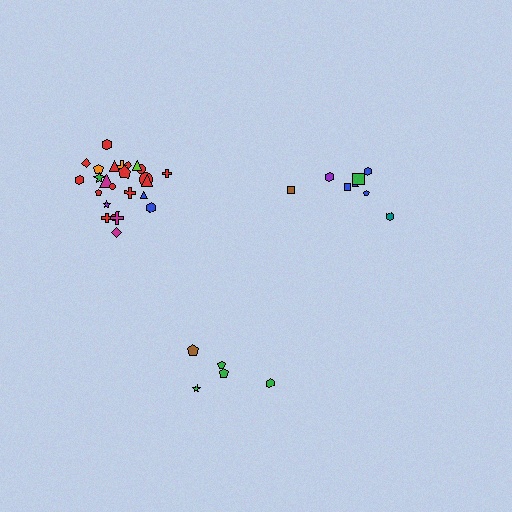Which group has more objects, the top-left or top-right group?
The top-left group.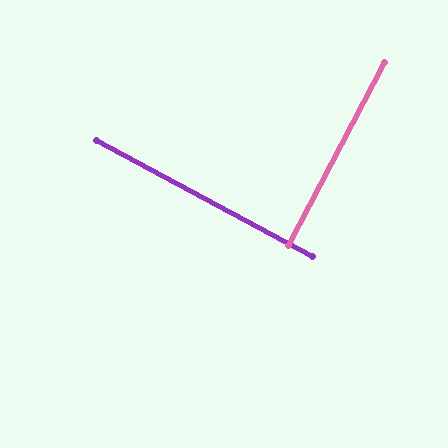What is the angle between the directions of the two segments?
Approximately 89 degrees.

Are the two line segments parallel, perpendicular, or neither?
Perpendicular — they meet at approximately 89°.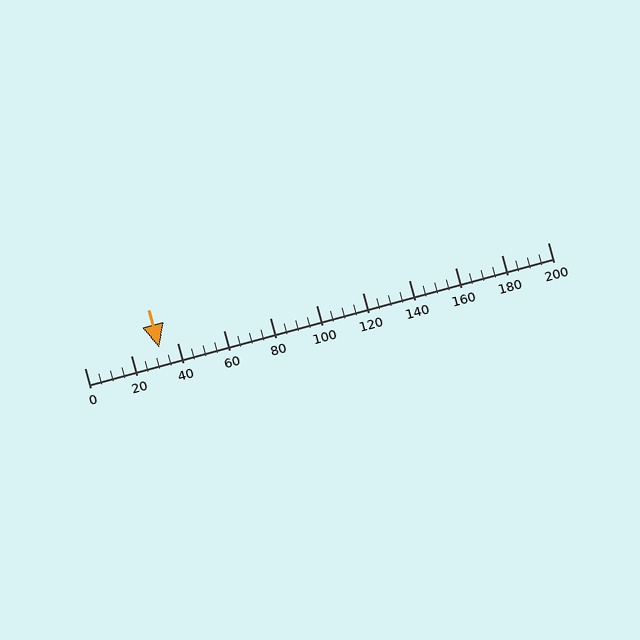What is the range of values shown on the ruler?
The ruler shows values from 0 to 200.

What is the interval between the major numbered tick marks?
The major tick marks are spaced 20 units apart.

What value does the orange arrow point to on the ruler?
The orange arrow points to approximately 32.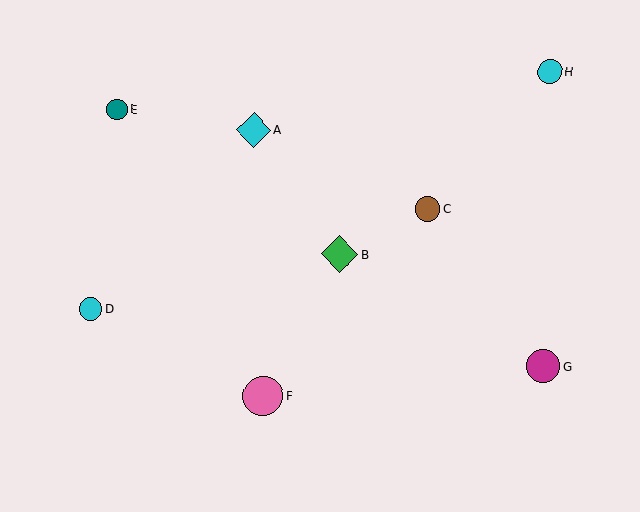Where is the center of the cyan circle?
The center of the cyan circle is at (91, 309).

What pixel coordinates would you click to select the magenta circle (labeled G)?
Click at (543, 366) to select the magenta circle G.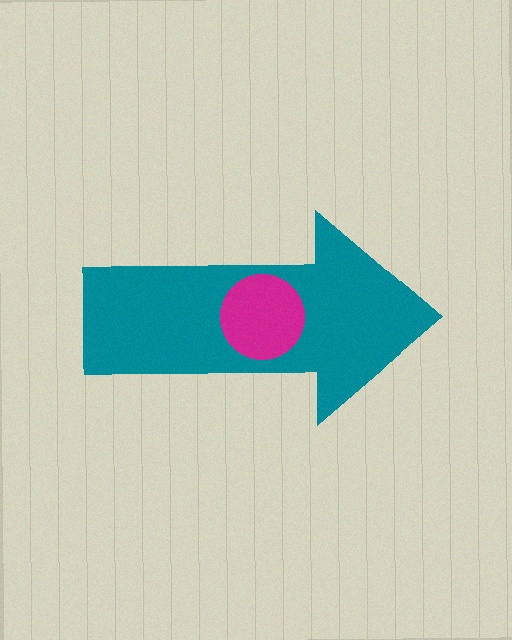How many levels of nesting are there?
2.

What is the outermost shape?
The teal arrow.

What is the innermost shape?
The magenta circle.